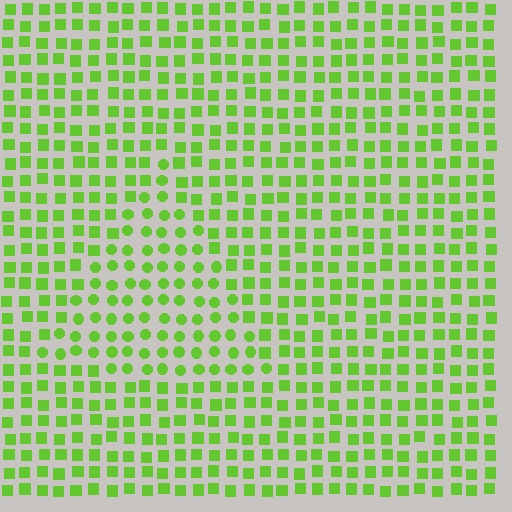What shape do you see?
I see a triangle.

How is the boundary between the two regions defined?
The boundary is defined by a change in element shape: circles inside vs. squares outside. All elements share the same color and spacing.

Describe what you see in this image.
The image is filled with small lime elements arranged in a uniform grid. A triangle-shaped region contains circles, while the surrounding area contains squares. The boundary is defined purely by the change in element shape.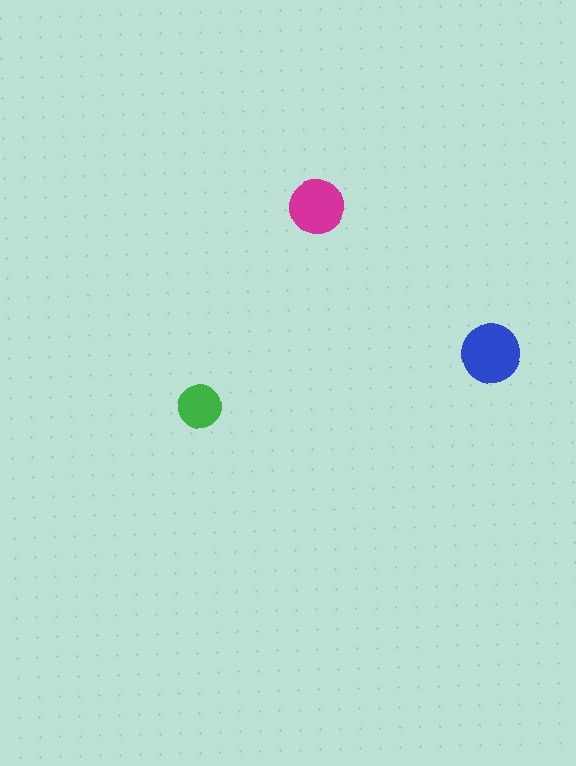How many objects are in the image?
There are 3 objects in the image.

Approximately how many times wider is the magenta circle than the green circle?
About 1.5 times wider.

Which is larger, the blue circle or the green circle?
The blue one.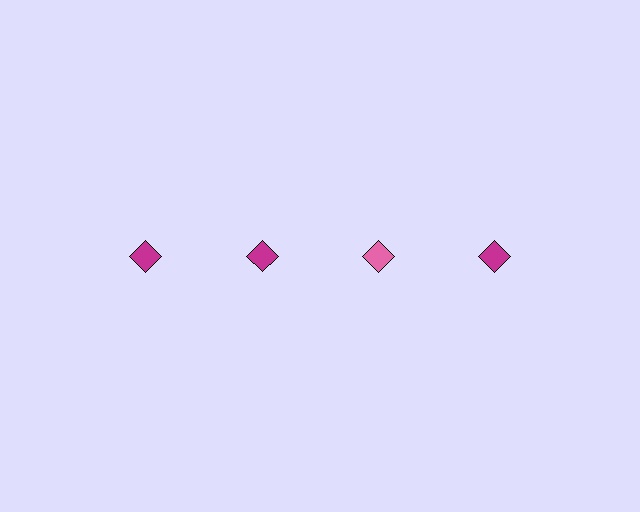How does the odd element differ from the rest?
It has a different color: pink instead of magenta.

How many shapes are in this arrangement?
There are 4 shapes arranged in a grid pattern.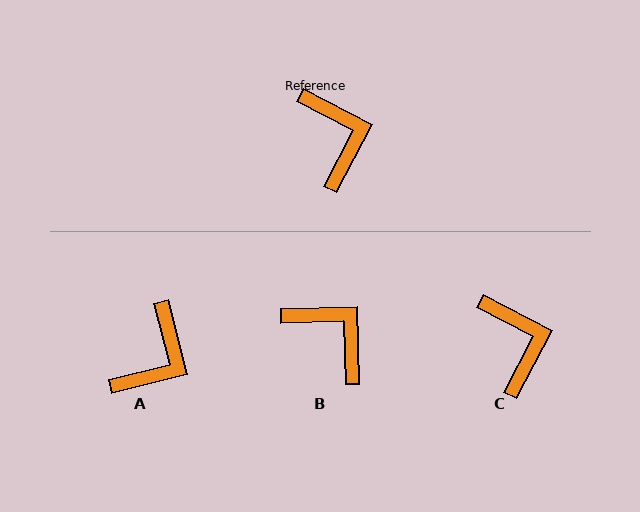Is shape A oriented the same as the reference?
No, it is off by about 48 degrees.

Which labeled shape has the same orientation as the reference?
C.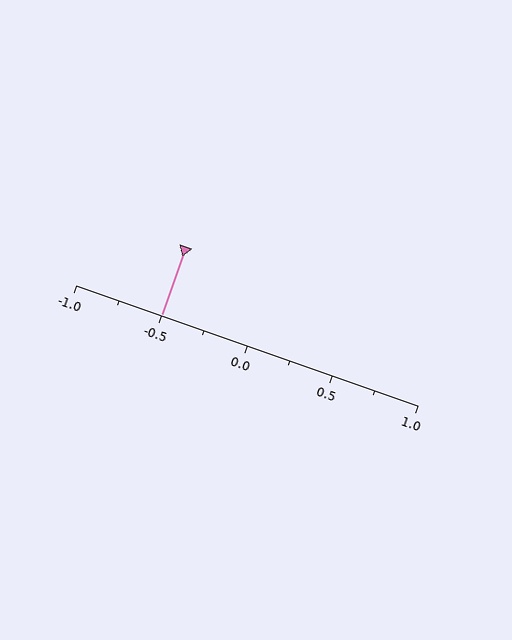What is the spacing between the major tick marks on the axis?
The major ticks are spaced 0.5 apart.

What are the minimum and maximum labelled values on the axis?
The axis runs from -1.0 to 1.0.